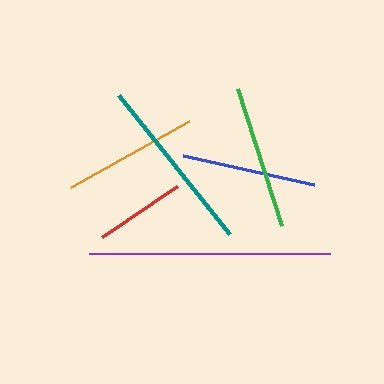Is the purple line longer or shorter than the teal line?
The purple line is longer than the teal line.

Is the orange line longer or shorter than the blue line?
The orange line is longer than the blue line.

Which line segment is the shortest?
The red line is the shortest at approximately 91 pixels.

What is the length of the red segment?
The red segment is approximately 91 pixels long.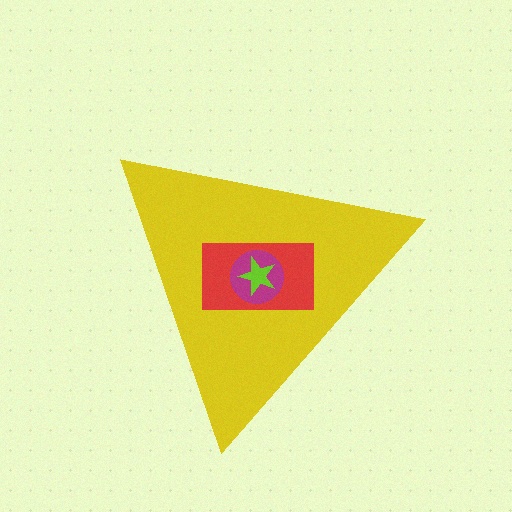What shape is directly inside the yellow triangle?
The red rectangle.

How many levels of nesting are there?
4.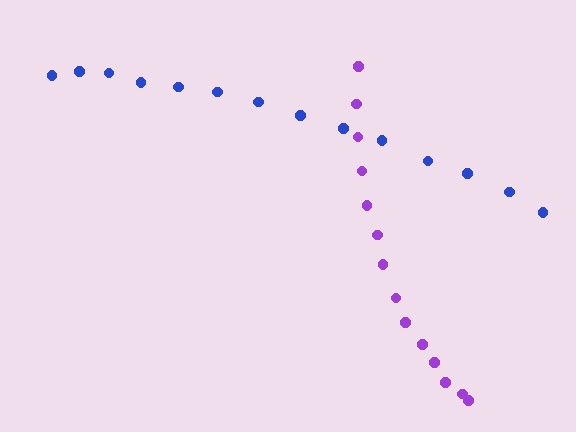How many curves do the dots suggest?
There are 2 distinct paths.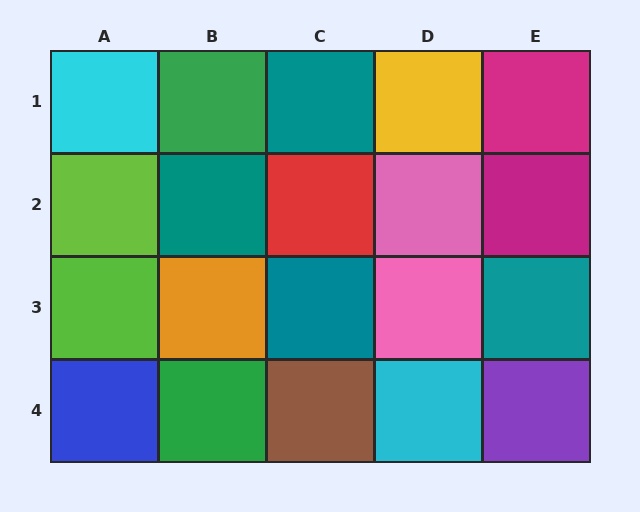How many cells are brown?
1 cell is brown.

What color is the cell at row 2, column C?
Red.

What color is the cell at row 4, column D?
Cyan.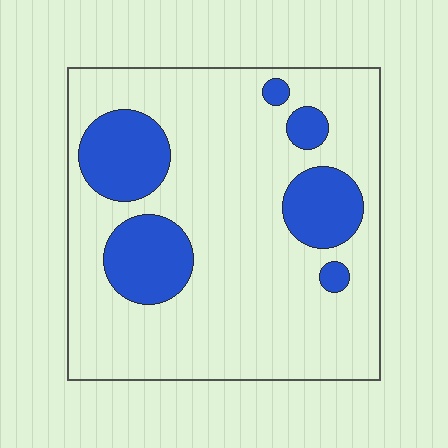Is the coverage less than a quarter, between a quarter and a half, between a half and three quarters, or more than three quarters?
Less than a quarter.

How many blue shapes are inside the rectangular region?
6.